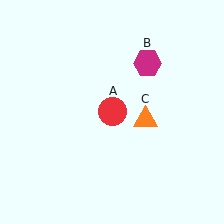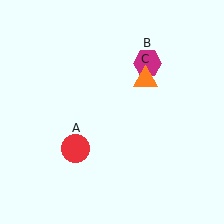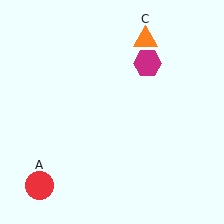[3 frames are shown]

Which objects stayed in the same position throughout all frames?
Magenta hexagon (object B) remained stationary.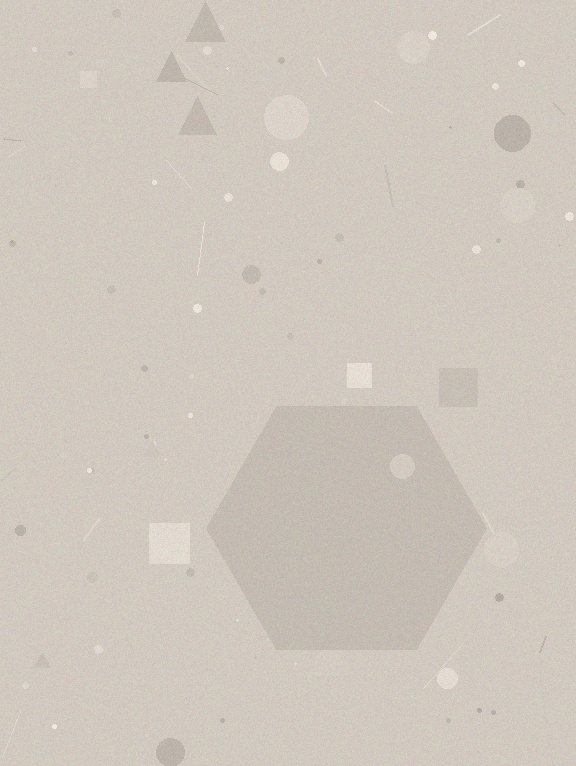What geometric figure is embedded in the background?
A hexagon is embedded in the background.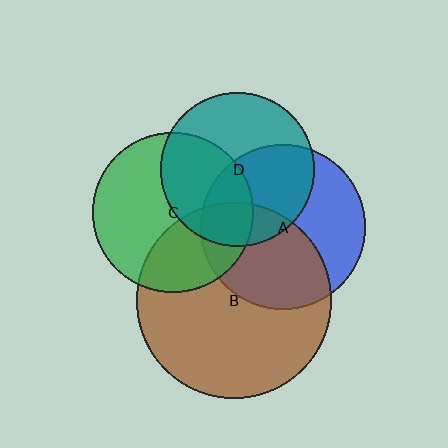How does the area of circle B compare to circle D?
Approximately 1.6 times.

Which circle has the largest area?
Circle B (brown).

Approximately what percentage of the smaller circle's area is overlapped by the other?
Approximately 35%.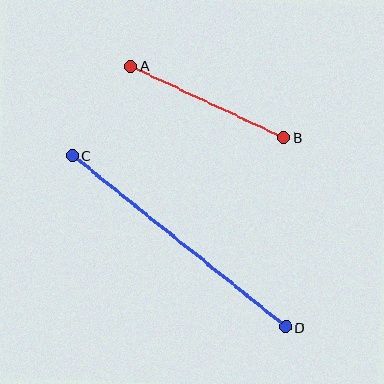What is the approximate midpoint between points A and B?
The midpoint is at approximately (207, 102) pixels.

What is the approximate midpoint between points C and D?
The midpoint is at approximately (179, 241) pixels.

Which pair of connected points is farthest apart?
Points C and D are farthest apart.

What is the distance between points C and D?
The distance is approximately 274 pixels.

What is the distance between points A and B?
The distance is approximately 168 pixels.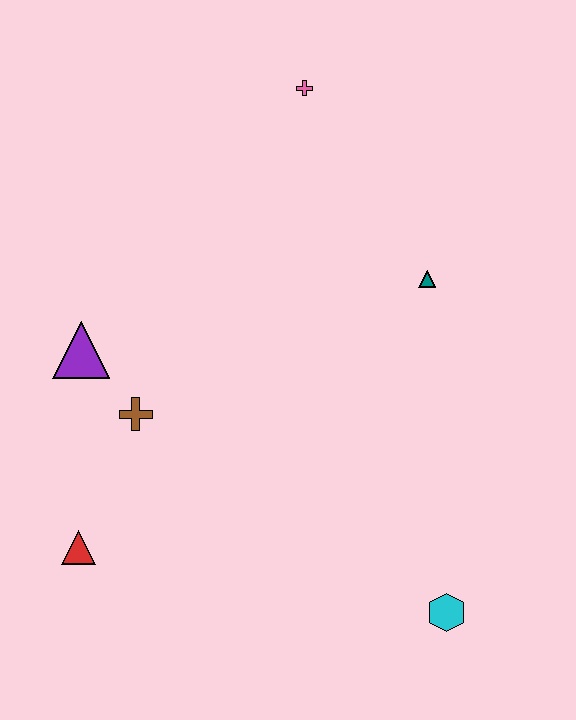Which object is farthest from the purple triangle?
The cyan hexagon is farthest from the purple triangle.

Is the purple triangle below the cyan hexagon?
No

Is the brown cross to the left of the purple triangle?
No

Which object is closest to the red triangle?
The brown cross is closest to the red triangle.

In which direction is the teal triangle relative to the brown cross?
The teal triangle is to the right of the brown cross.